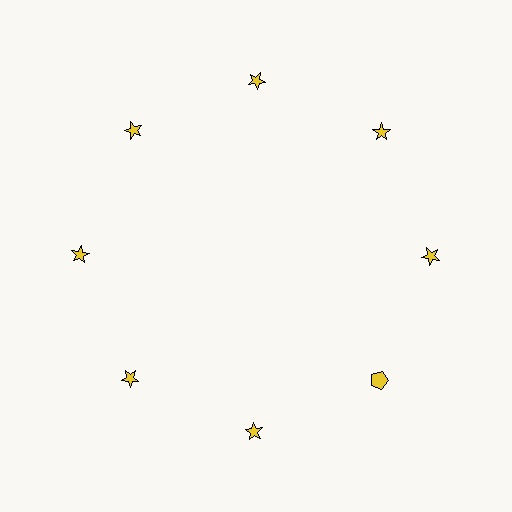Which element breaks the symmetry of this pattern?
The yellow pentagon at roughly the 4 o'clock position breaks the symmetry. All other shapes are yellow stars.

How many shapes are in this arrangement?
There are 8 shapes arranged in a ring pattern.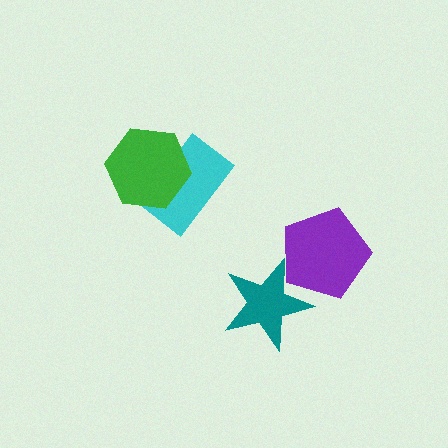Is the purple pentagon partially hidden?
Yes, it is partially covered by another shape.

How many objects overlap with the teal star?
1 object overlaps with the teal star.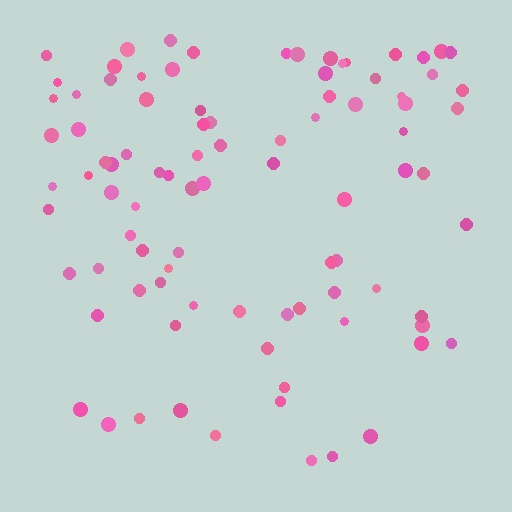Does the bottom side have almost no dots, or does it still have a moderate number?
Still a moderate number, just noticeably fewer than the top.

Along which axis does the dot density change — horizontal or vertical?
Vertical.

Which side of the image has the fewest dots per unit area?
The bottom.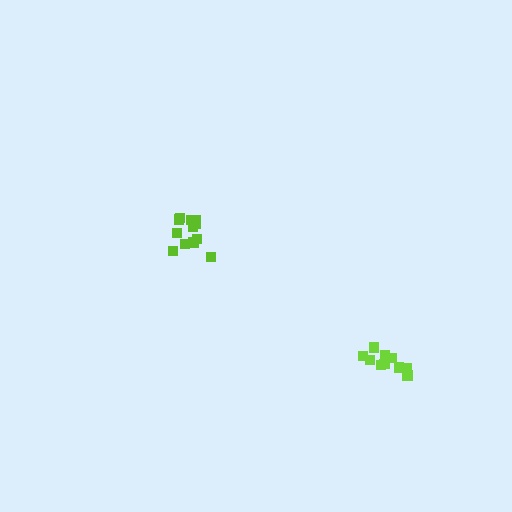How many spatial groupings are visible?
There are 2 spatial groupings.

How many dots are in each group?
Group 1: 10 dots, Group 2: 12 dots (22 total).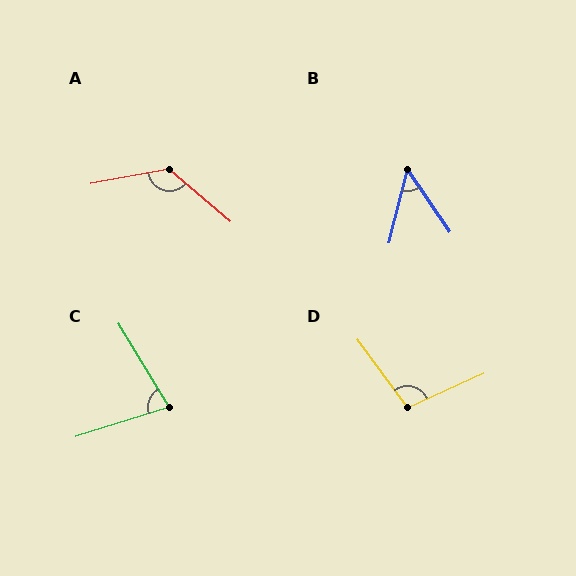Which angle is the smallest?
B, at approximately 48 degrees.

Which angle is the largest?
A, at approximately 129 degrees.